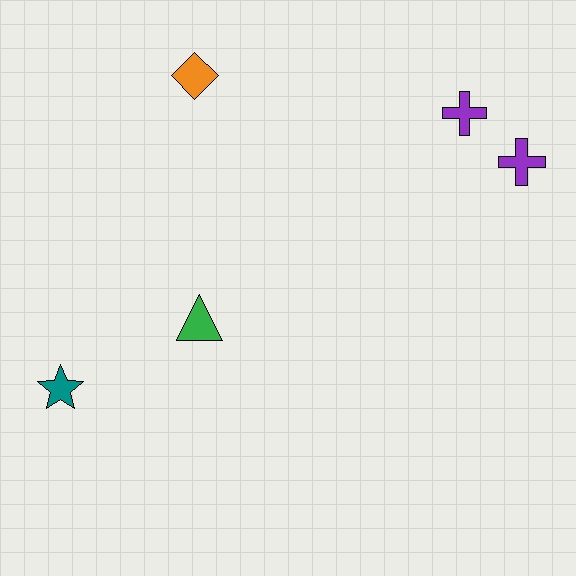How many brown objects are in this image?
There are no brown objects.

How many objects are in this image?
There are 5 objects.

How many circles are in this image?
There are no circles.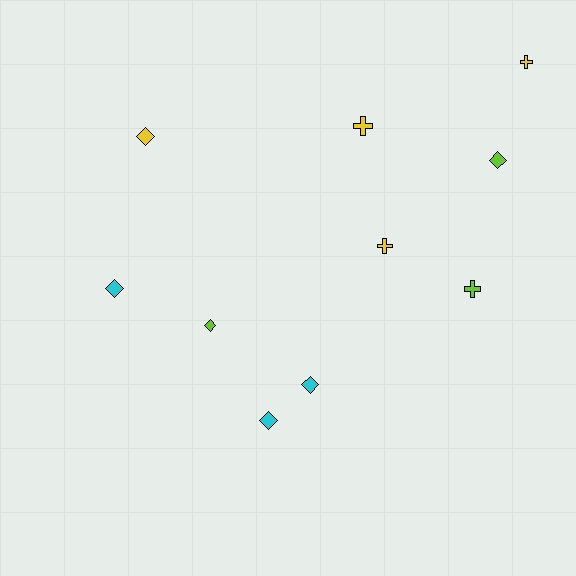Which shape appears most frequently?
Diamond, with 6 objects.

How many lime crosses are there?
There is 1 lime cross.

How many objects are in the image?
There are 10 objects.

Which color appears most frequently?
Yellow, with 4 objects.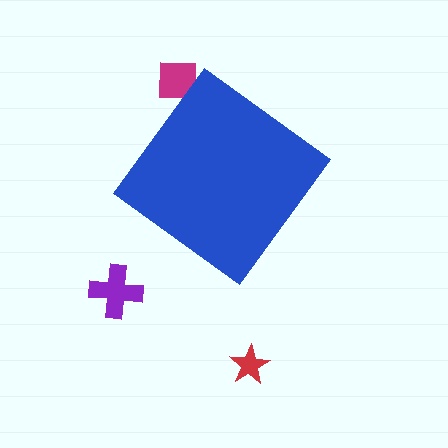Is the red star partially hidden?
No, the red star is fully visible.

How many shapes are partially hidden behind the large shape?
1 shape is partially hidden.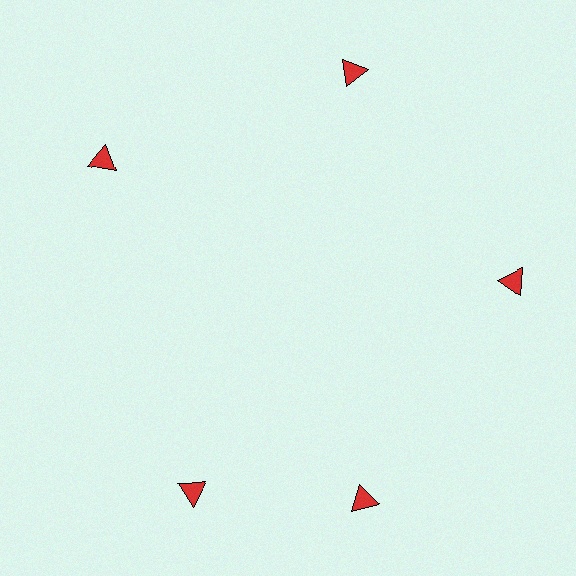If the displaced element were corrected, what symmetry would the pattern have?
It would have 5-fold rotational symmetry — the pattern would map onto itself every 72 degrees.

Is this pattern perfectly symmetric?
No. The 5 red triangles are arranged in a ring, but one element near the 8 o'clock position is rotated out of alignment along the ring, breaking the 5-fold rotational symmetry.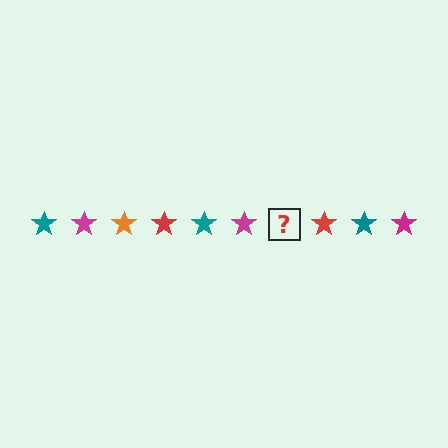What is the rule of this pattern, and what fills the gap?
The rule is that the pattern cycles through teal, magenta, orange, red stars. The gap should be filled with an orange star.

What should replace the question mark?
The question mark should be replaced with an orange star.